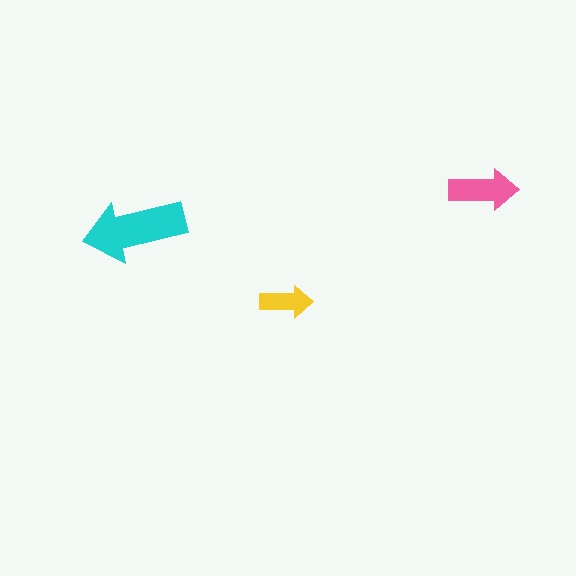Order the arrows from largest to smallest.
the cyan one, the pink one, the yellow one.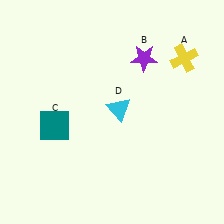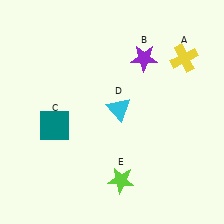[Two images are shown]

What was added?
A lime star (E) was added in Image 2.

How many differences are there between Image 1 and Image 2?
There is 1 difference between the two images.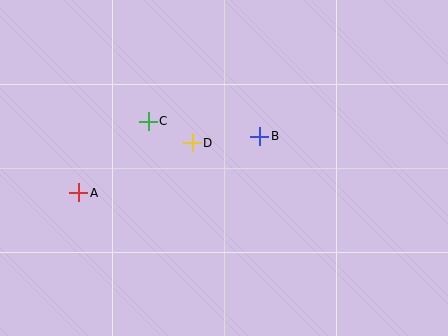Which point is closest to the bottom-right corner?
Point B is closest to the bottom-right corner.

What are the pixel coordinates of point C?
Point C is at (148, 121).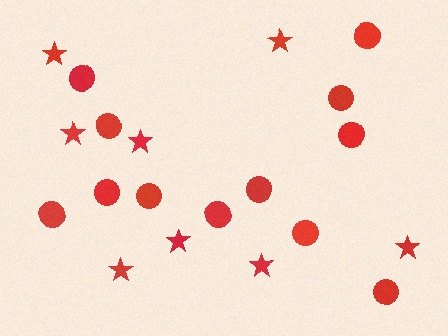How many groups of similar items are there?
There are 2 groups: one group of circles (12) and one group of stars (8).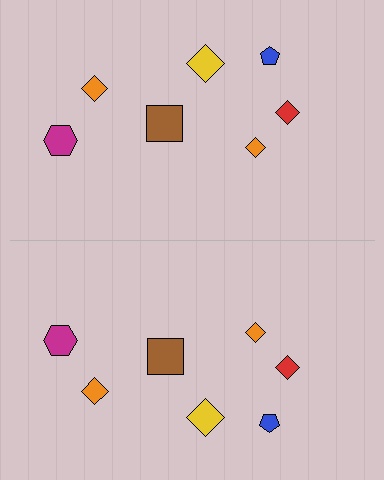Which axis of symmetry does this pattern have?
The pattern has a horizontal axis of symmetry running through the center of the image.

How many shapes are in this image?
There are 14 shapes in this image.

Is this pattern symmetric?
Yes, this pattern has bilateral (reflection) symmetry.